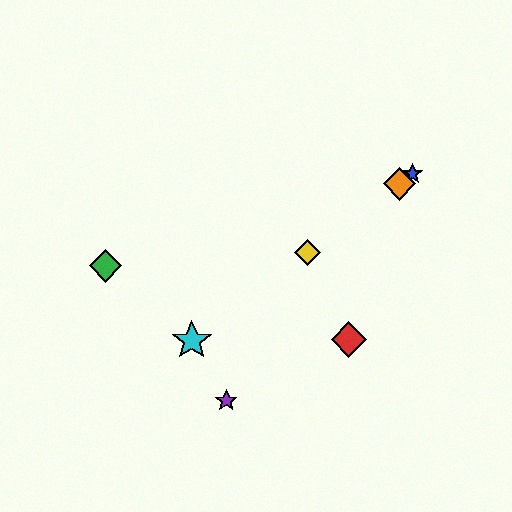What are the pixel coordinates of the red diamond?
The red diamond is at (349, 340).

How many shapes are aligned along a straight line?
4 shapes (the blue star, the yellow diamond, the orange diamond, the cyan star) are aligned along a straight line.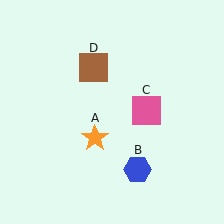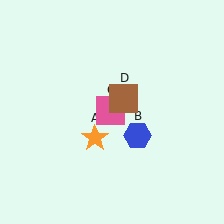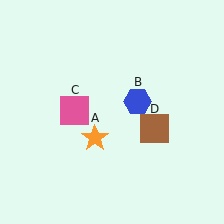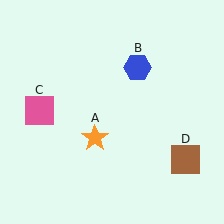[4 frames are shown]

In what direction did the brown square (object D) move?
The brown square (object D) moved down and to the right.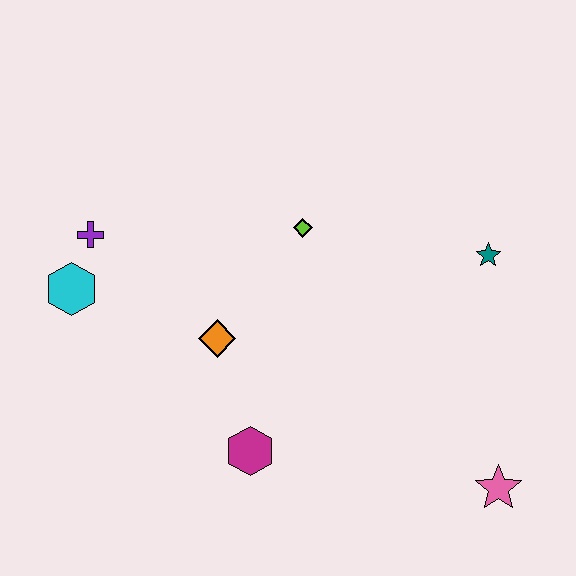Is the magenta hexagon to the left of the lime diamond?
Yes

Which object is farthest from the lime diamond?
The pink star is farthest from the lime diamond.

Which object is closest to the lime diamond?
The orange diamond is closest to the lime diamond.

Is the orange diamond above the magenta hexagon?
Yes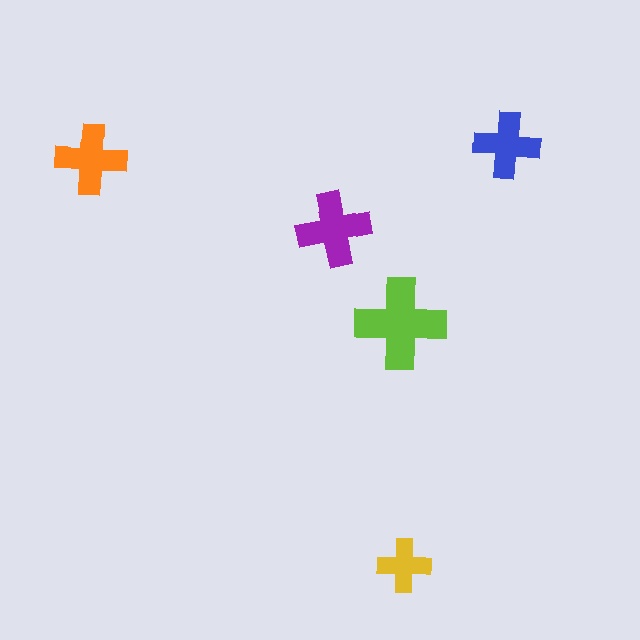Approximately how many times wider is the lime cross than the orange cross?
About 1.5 times wider.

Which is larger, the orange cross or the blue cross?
The orange one.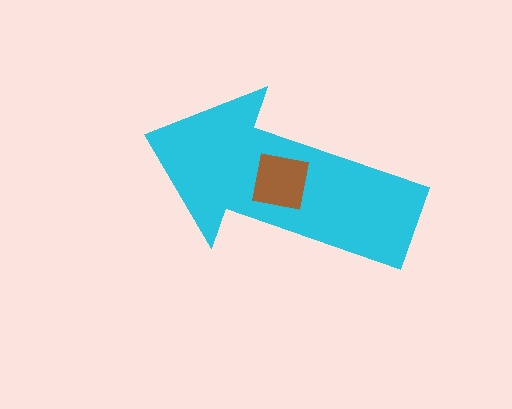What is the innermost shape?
The brown square.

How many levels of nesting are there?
2.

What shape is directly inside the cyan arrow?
The brown square.